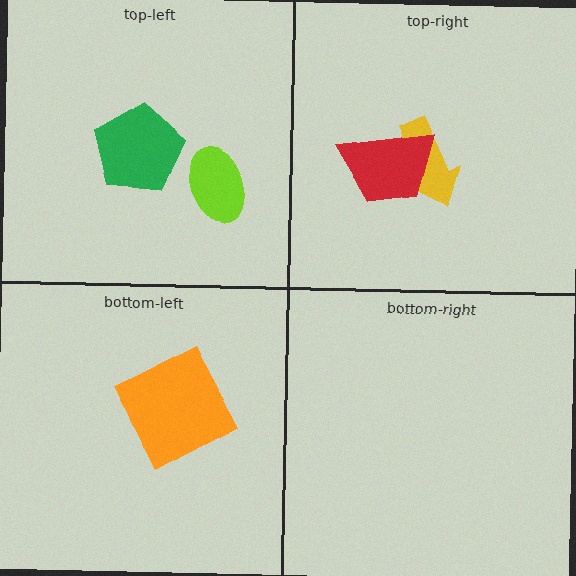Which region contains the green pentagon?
The top-left region.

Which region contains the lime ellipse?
The top-left region.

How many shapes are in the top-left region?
2.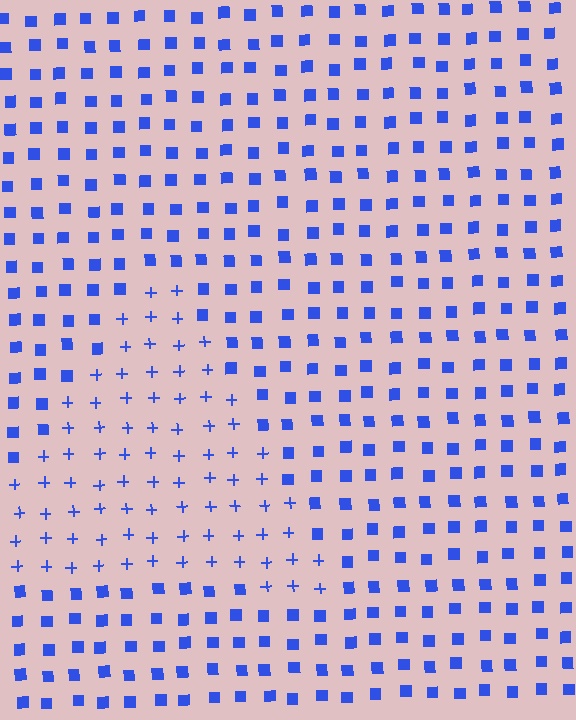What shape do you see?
I see a triangle.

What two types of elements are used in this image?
The image uses plus signs inside the triangle region and squares outside it.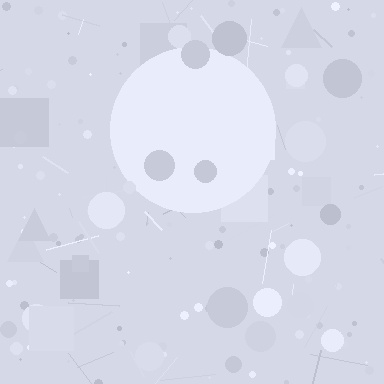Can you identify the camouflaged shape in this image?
The camouflaged shape is a circle.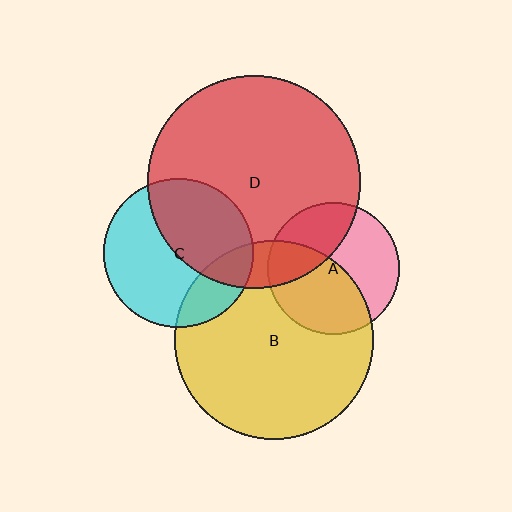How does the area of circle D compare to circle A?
Approximately 2.6 times.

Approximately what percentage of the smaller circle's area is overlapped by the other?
Approximately 35%.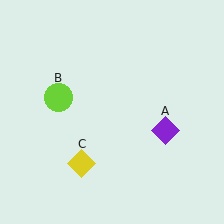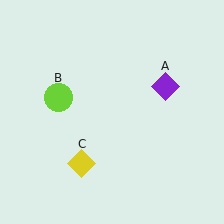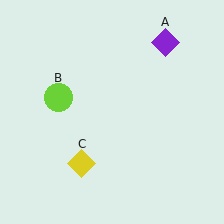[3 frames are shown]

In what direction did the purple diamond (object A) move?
The purple diamond (object A) moved up.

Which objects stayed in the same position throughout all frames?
Lime circle (object B) and yellow diamond (object C) remained stationary.